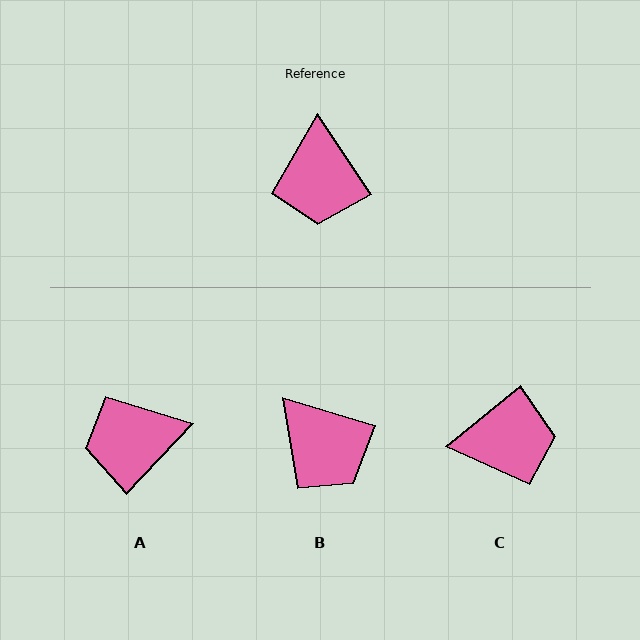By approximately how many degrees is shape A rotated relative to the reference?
Approximately 77 degrees clockwise.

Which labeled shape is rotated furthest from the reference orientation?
C, about 96 degrees away.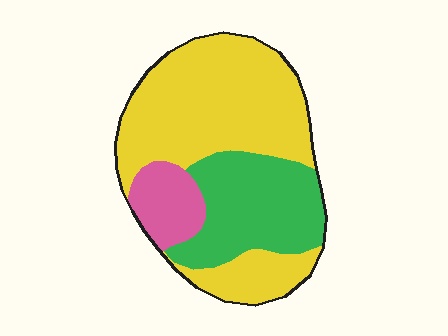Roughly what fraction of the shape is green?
Green takes up about one third (1/3) of the shape.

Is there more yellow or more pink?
Yellow.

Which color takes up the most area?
Yellow, at roughly 60%.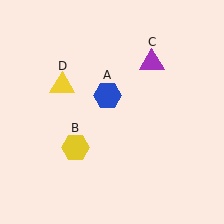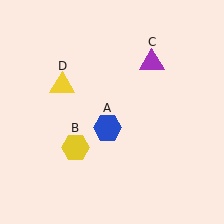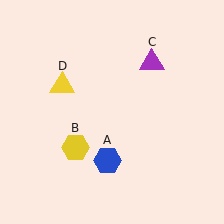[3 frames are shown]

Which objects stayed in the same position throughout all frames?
Yellow hexagon (object B) and purple triangle (object C) and yellow triangle (object D) remained stationary.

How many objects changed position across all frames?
1 object changed position: blue hexagon (object A).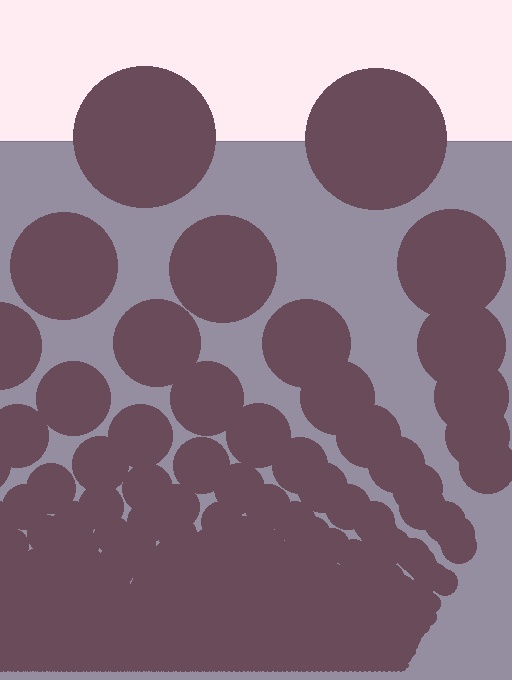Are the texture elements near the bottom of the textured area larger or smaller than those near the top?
Smaller. The gradient is inverted — elements near the bottom are smaller and denser.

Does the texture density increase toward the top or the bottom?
Density increases toward the bottom.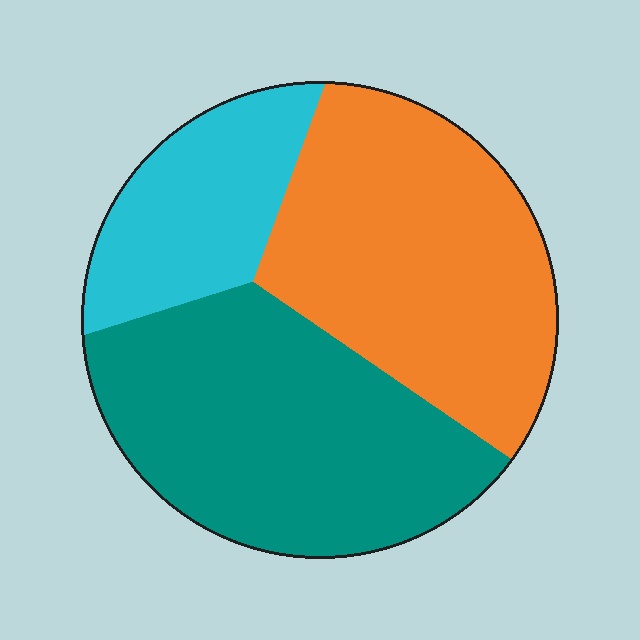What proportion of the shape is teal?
Teal takes up about two fifths (2/5) of the shape.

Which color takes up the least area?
Cyan, at roughly 20%.